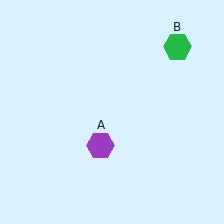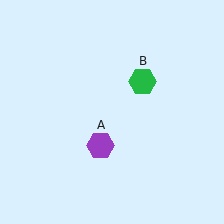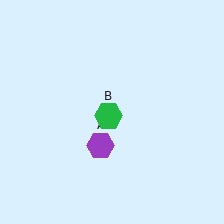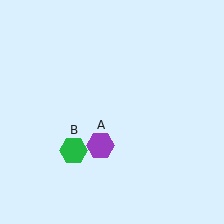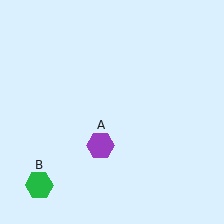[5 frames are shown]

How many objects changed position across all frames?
1 object changed position: green hexagon (object B).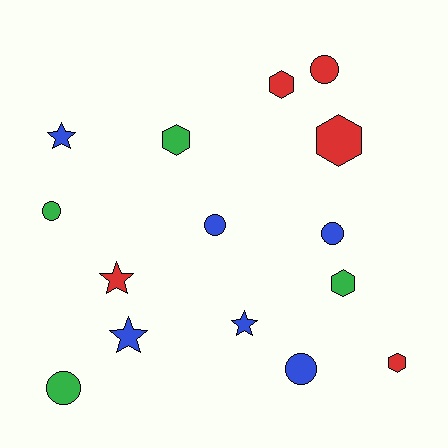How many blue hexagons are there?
There are no blue hexagons.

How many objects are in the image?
There are 15 objects.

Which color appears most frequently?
Blue, with 6 objects.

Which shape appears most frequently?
Circle, with 6 objects.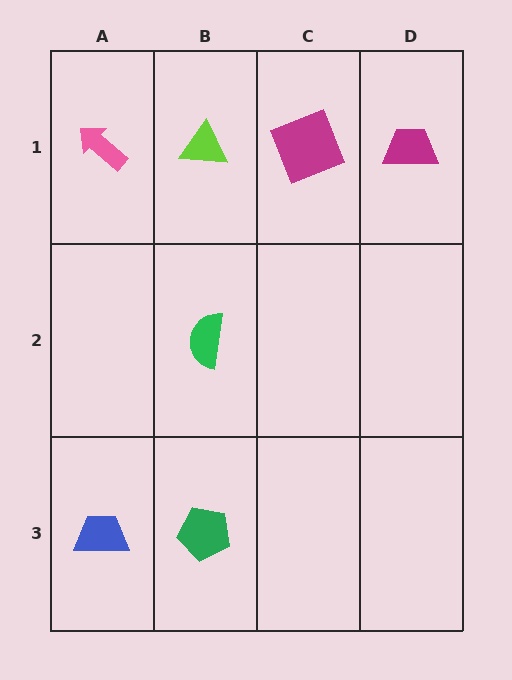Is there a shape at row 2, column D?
No, that cell is empty.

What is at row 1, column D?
A magenta trapezoid.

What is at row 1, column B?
A lime triangle.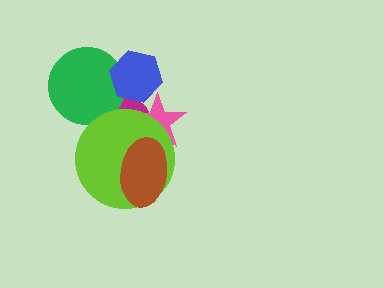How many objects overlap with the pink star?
4 objects overlap with the pink star.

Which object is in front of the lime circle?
The brown ellipse is in front of the lime circle.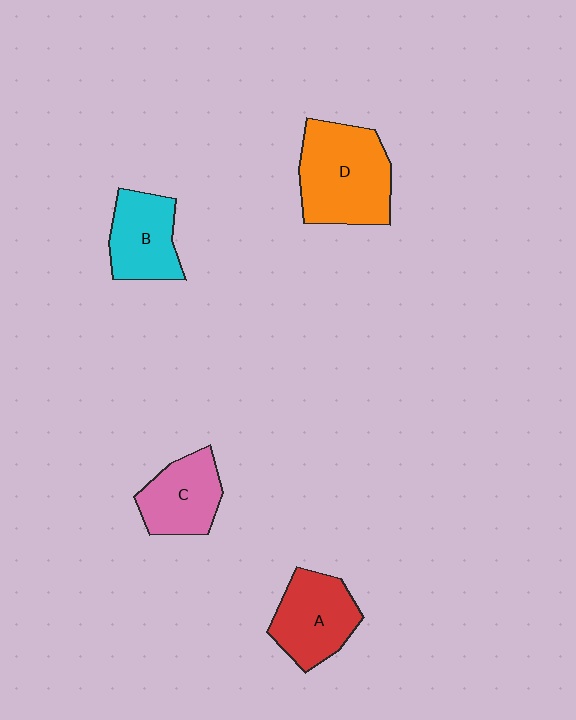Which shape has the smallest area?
Shape C (pink).